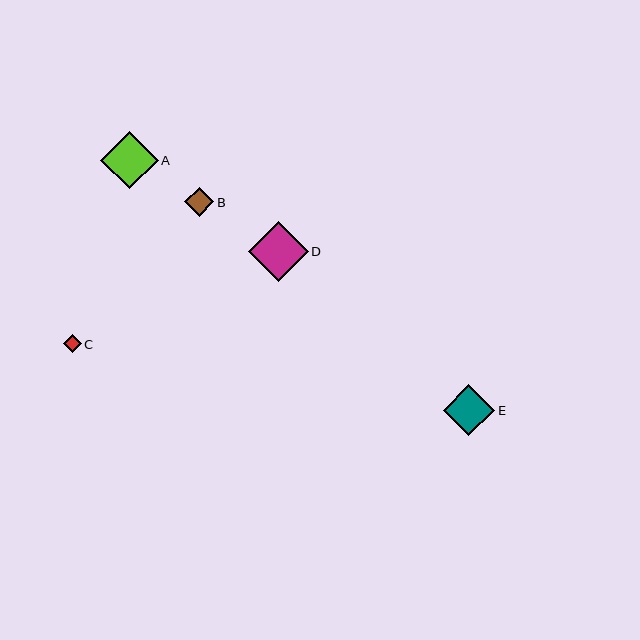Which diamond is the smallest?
Diamond C is the smallest with a size of approximately 18 pixels.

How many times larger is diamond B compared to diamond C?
Diamond B is approximately 1.6 times the size of diamond C.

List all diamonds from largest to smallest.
From largest to smallest: D, A, E, B, C.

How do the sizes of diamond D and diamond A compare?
Diamond D and diamond A are approximately the same size.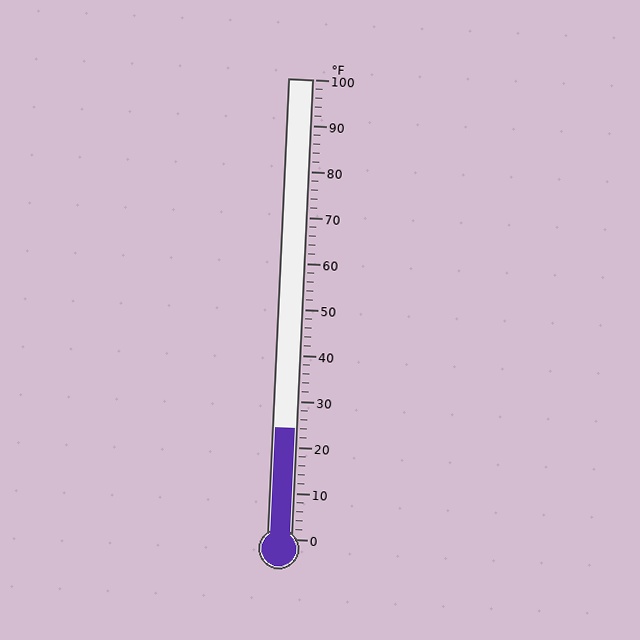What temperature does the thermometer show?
The thermometer shows approximately 24°F.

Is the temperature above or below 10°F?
The temperature is above 10°F.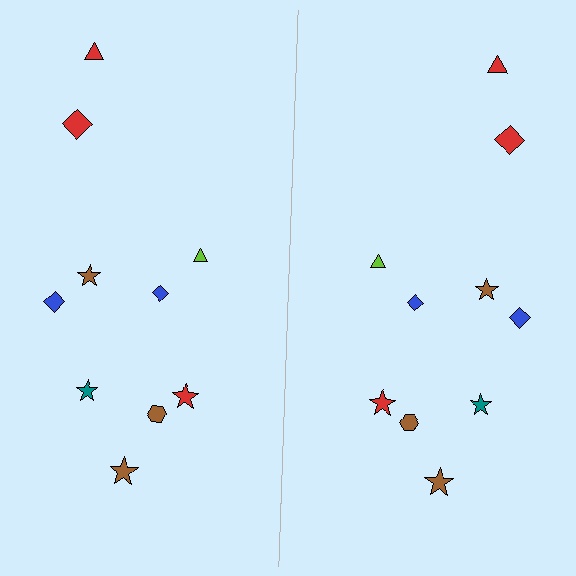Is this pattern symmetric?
Yes, this pattern has bilateral (reflection) symmetry.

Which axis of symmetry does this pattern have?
The pattern has a vertical axis of symmetry running through the center of the image.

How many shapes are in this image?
There are 20 shapes in this image.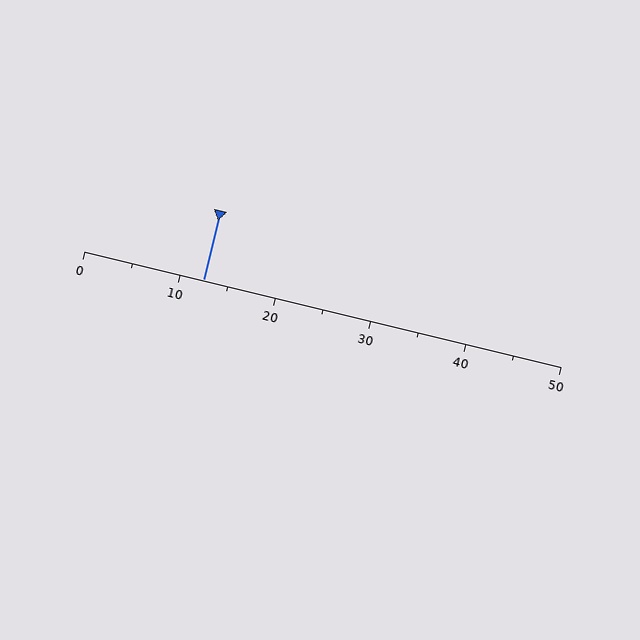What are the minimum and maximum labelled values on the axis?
The axis runs from 0 to 50.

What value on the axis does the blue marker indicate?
The marker indicates approximately 12.5.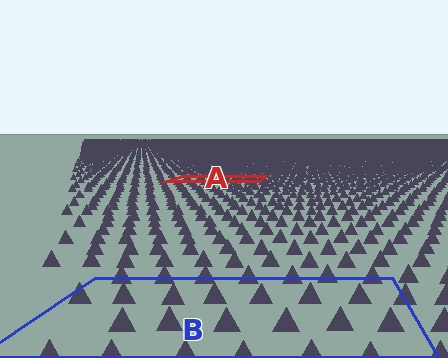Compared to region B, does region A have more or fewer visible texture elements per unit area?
Region A has more texture elements per unit area — they are packed more densely because it is farther away.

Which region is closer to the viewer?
Region B is closer. The texture elements there are larger and more spread out.